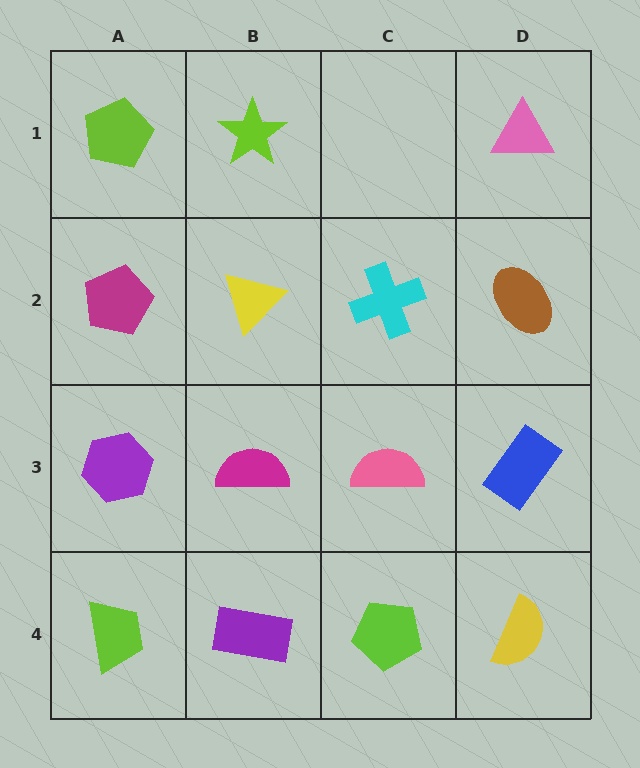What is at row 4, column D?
A yellow semicircle.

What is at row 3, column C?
A pink semicircle.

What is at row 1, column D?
A pink triangle.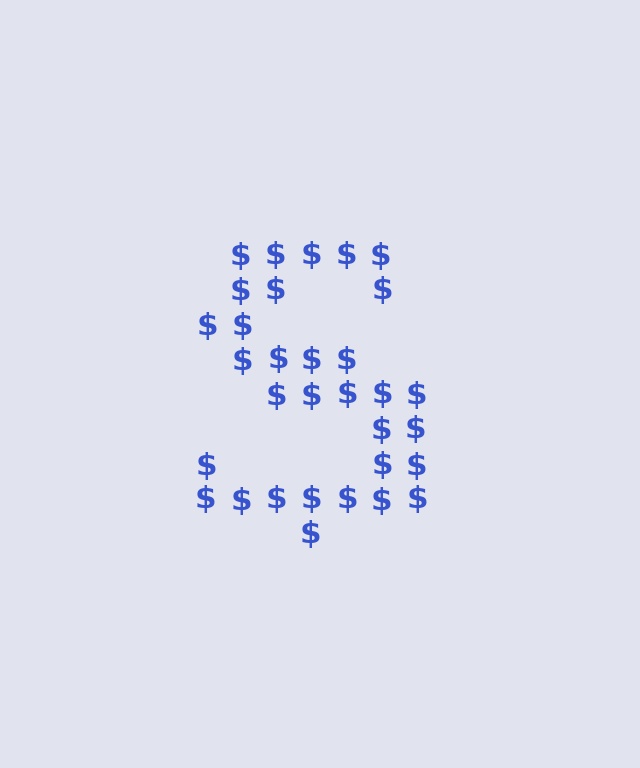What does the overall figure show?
The overall figure shows the letter S.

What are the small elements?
The small elements are dollar signs.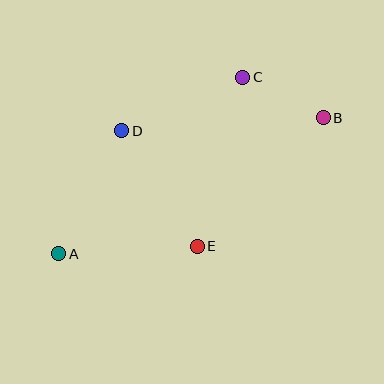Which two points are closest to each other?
Points B and C are closest to each other.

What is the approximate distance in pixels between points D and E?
The distance between D and E is approximately 138 pixels.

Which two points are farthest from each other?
Points A and B are farthest from each other.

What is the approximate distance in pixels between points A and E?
The distance between A and E is approximately 138 pixels.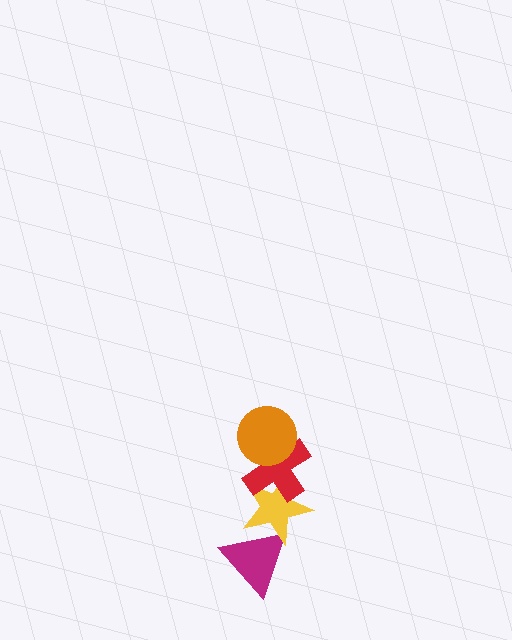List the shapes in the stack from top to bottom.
From top to bottom: the orange circle, the red cross, the yellow star, the magenta triangle.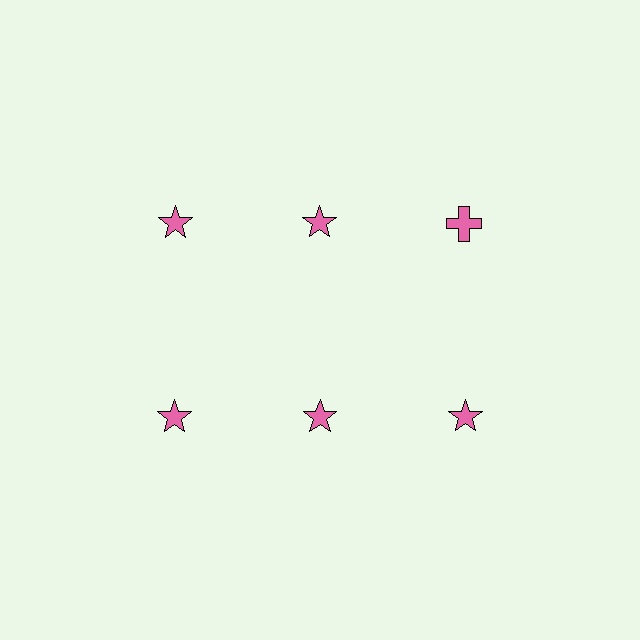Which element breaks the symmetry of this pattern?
The pink cross in the top row, center column breaks the symmetry. All other shapes are pink stars.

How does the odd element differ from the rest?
It has a different shape: cross instead of star.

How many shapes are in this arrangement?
There are 6 shapes arranged in a grid pattern.